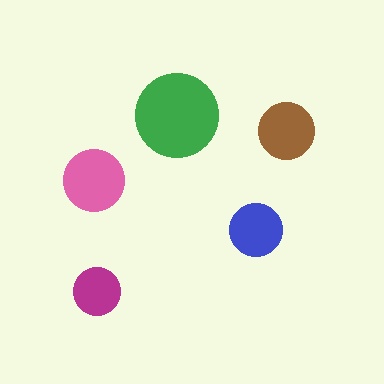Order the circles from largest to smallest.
the green one, the pink one, the brown one, the blue one, the magenta one.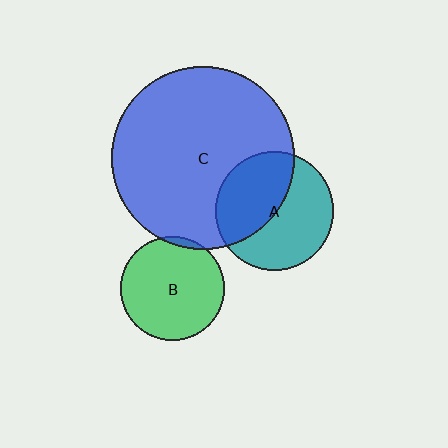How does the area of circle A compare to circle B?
Approximately 1.3 times.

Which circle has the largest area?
Circle C (blue).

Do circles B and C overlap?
Yes.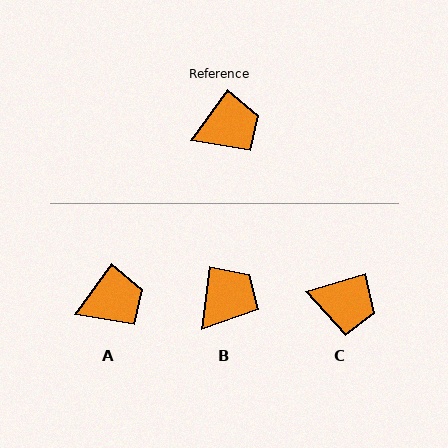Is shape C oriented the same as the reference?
No, it is off by about 39 degrees.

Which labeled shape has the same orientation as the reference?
A.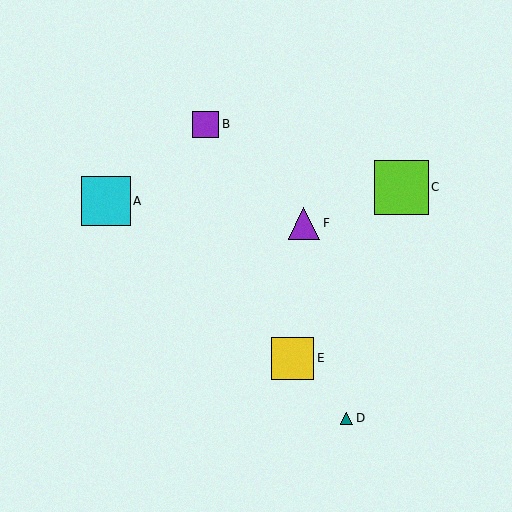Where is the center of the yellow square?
The center of the yellow square is at (293, 358).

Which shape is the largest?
The lime square (labeled C) is the largest.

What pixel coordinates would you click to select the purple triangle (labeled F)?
Click at (304, 223) to select the purple triangle F.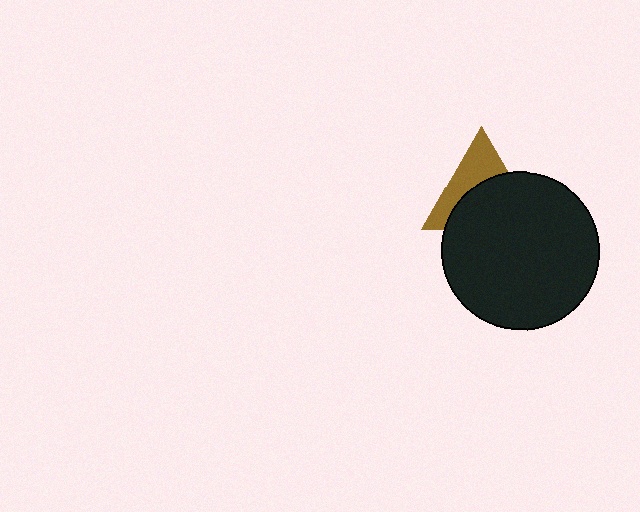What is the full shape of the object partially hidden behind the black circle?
The partially hidden object is a brown triangle.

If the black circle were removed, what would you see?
You would see the complete brown triangle.